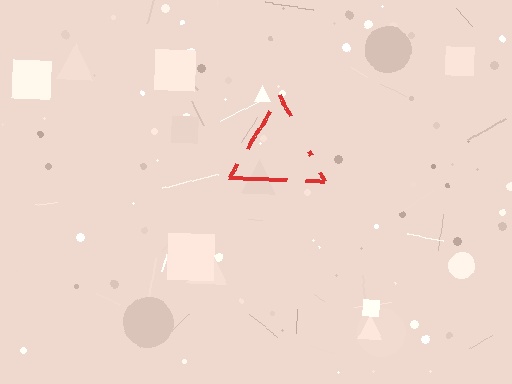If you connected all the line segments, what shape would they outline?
They would outline a triangle.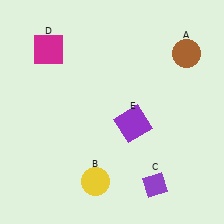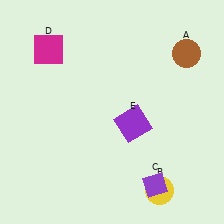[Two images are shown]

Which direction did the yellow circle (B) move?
The yellow circle (B) moved right.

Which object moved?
The yellow circle (B) moved right.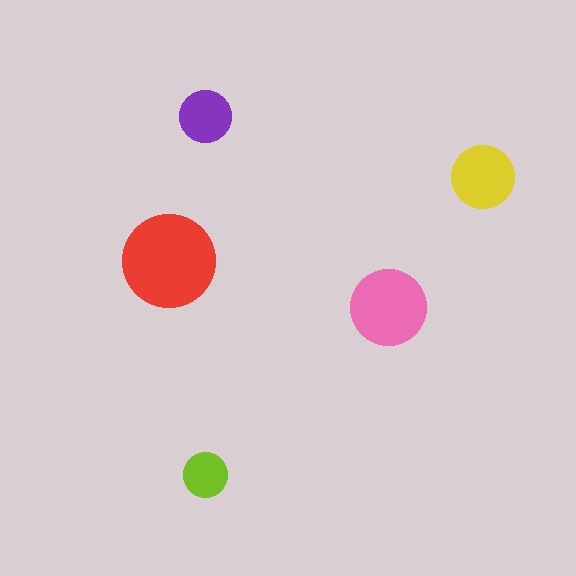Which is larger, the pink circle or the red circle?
The red one.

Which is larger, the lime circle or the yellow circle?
The yellow one.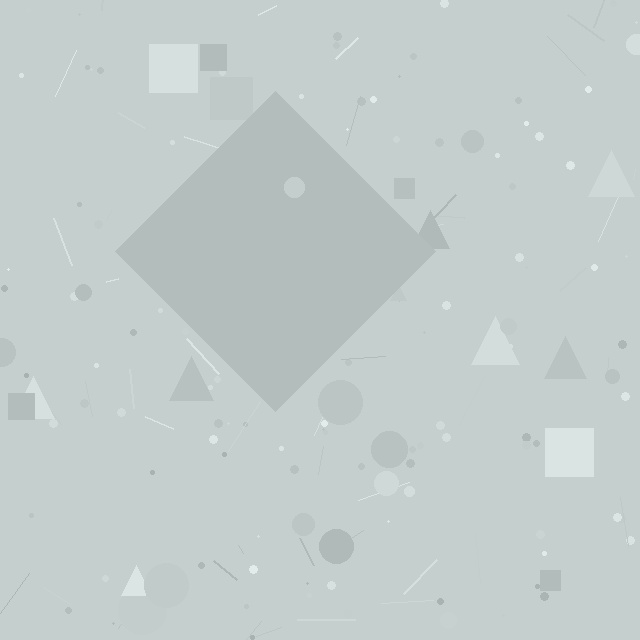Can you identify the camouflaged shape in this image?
The camouflaged shape is a diamond.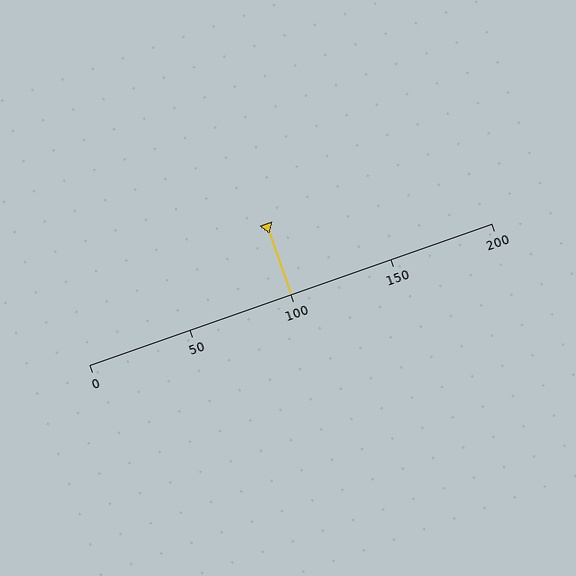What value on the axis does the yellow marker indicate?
The marker indicates approximately 100.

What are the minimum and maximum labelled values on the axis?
The axis runs from 0 to 200.